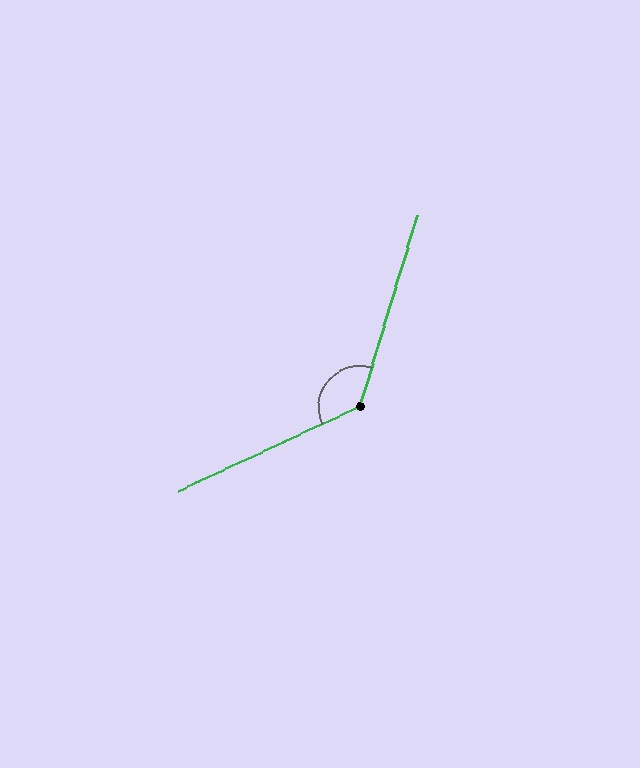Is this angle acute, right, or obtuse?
It is obtuse.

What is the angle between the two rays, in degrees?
Approximately 131 degrees.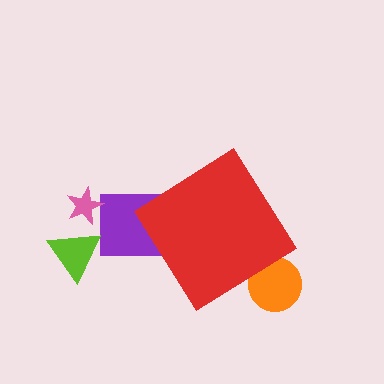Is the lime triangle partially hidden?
No, the lime triangle is fully visible.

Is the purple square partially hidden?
Yes, the purple square is partially hidden behind the red diamond.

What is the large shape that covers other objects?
A red diamond.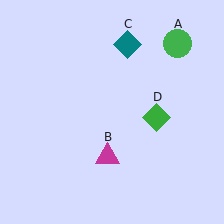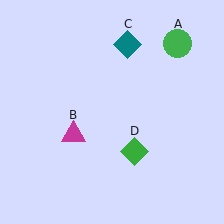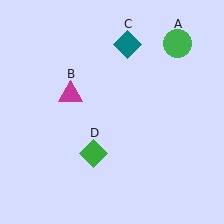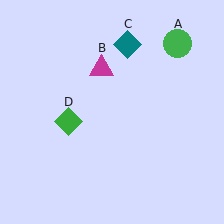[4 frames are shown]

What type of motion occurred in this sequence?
The magenta triangle (object B), green diamond (object D) rotated clockwise around the center of the scene.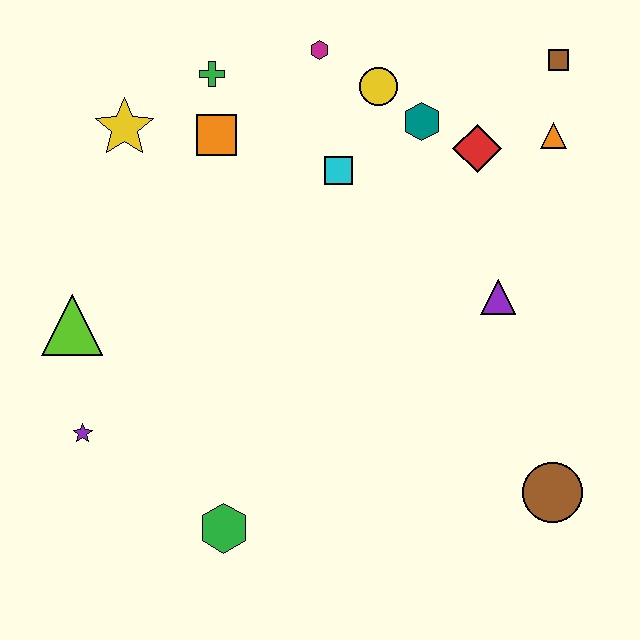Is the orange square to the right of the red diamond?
No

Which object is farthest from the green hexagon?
The brown square is farthest from the green hexagon.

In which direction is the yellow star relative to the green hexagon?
The yellow star is above the green hexagon.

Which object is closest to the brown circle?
The purple triangle is closest to the brown circle.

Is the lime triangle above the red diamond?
No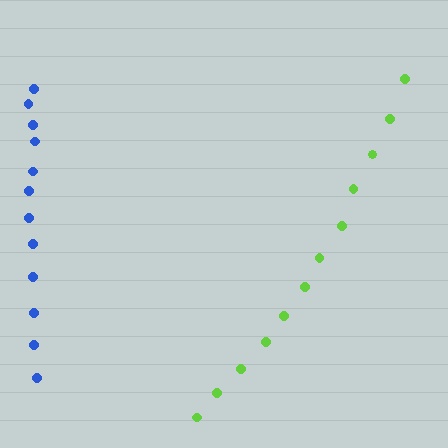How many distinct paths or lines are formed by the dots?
There are 2 distinct paths.